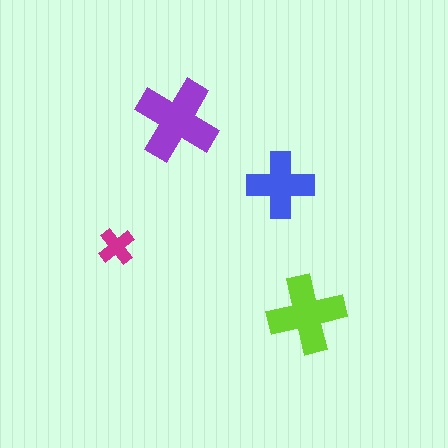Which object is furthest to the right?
The lime cross is rightmost.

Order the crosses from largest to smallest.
the purple one, the lime one, the blue one, the magenta one.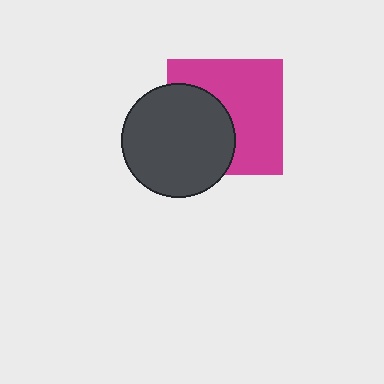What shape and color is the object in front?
The object in front is a dark gray circle.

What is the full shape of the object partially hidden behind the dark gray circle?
The partially hidden object is a magenta square.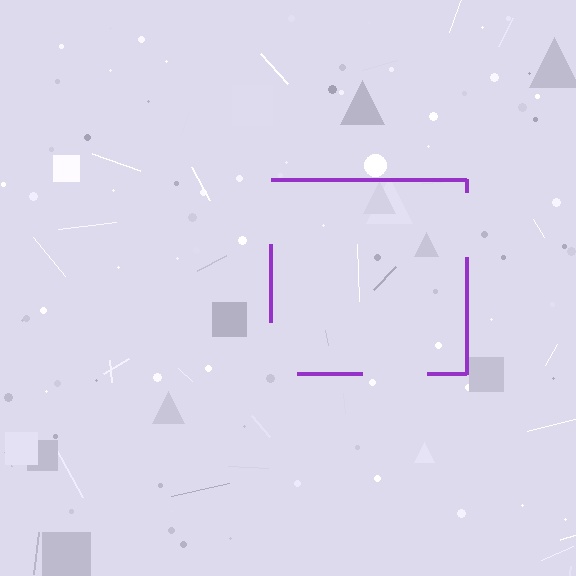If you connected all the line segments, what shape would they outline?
They would outline a square.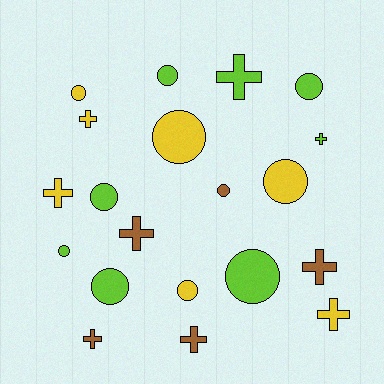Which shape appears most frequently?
Circle, with 11 objects.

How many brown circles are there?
There is 1 brown circle.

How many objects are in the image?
There are 20 objects.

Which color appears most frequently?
Lime, with 8 objects.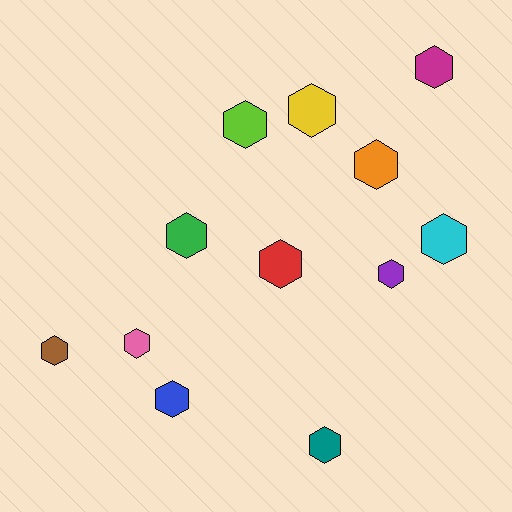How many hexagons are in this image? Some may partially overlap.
There are 12 hexagons.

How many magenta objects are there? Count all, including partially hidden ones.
There is 1 magenta object.